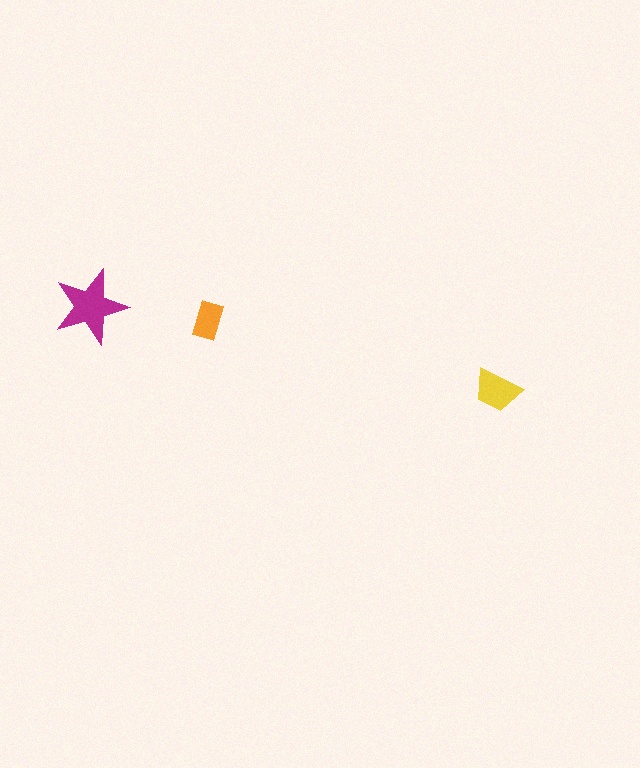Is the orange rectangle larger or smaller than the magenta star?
Smaller.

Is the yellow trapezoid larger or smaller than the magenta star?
Smaller.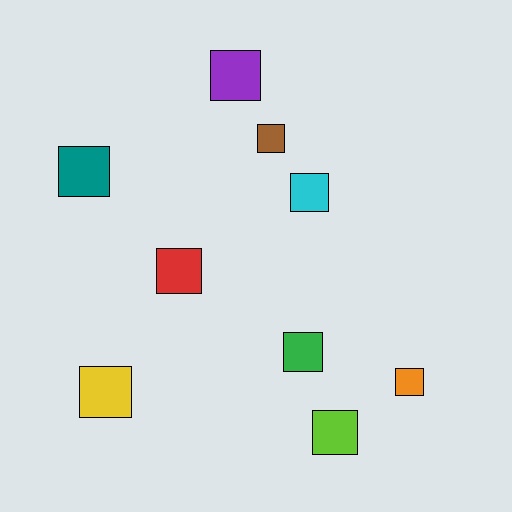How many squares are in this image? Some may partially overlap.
There are 9 squares.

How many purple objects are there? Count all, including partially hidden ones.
There is 1 purple object.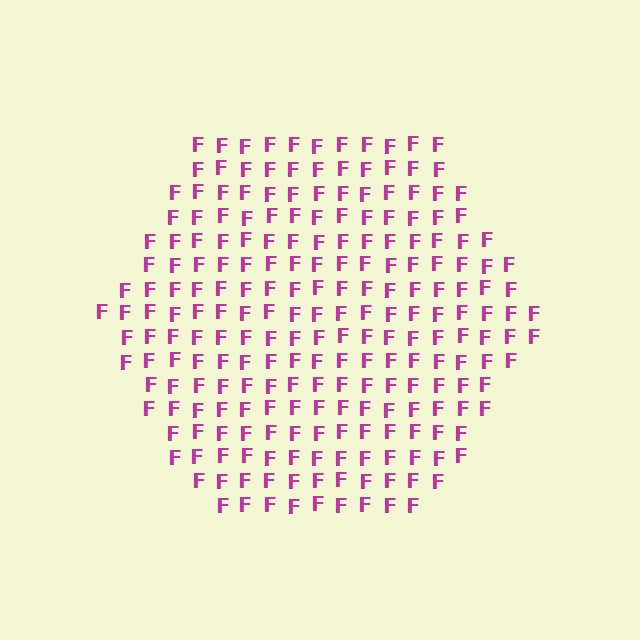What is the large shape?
The large shape is a hexagon.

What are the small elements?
The small elements are letter F's.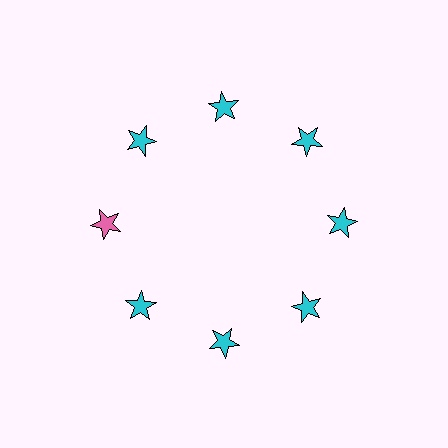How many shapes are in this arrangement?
There are 8 shapes arranged in a ring pattern.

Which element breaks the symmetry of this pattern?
The pink star at roughly the 9 o'clock position breaks the symmetry. All other shapes are cyan stars.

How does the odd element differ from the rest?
It has a different color: pink instead of cyan.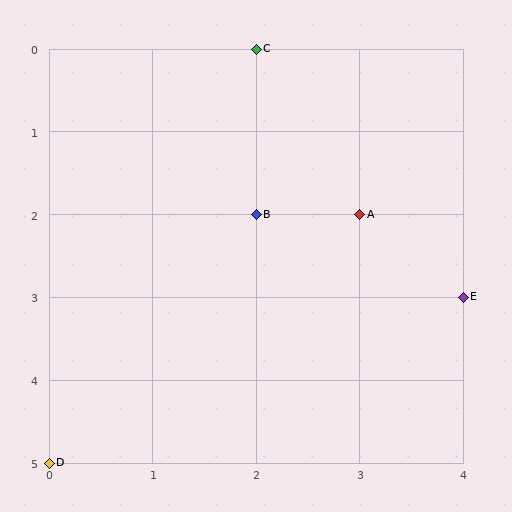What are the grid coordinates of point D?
Point D is at grid coordinates (0, 5).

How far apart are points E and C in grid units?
Points E and C are 2 columns and 3 rows apart (about 3.6 grid units diagonally).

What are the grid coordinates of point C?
Point C is at grid coordinates (2, 0).